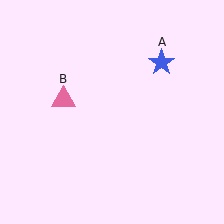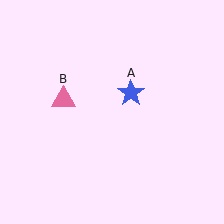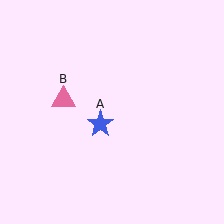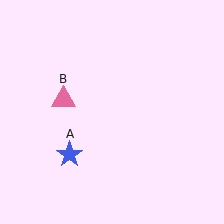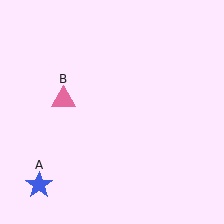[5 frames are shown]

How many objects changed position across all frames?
1 object changed position: blue star (object A).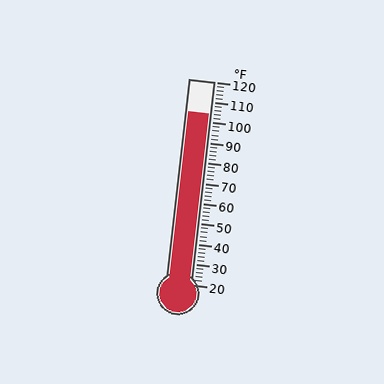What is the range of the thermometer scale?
The thermometer scale ranges from 20°F to 120°F.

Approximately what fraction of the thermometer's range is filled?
The thermometer is filled to approximately 85% of its range.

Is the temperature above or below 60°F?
The temperature is above 60°F.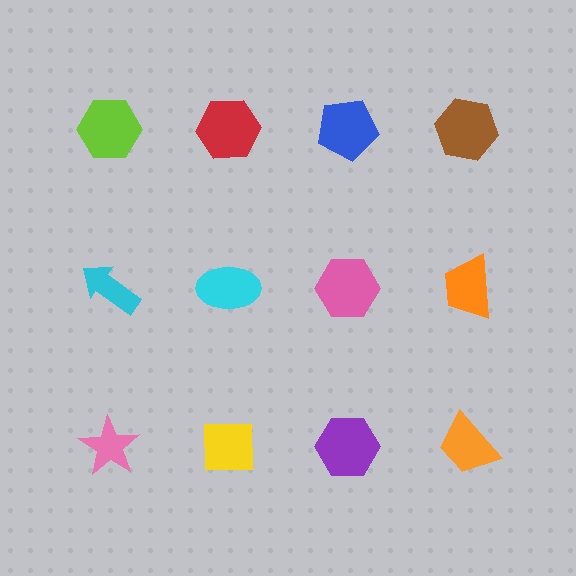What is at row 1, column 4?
A brown hexagon.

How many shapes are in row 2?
4 shapes.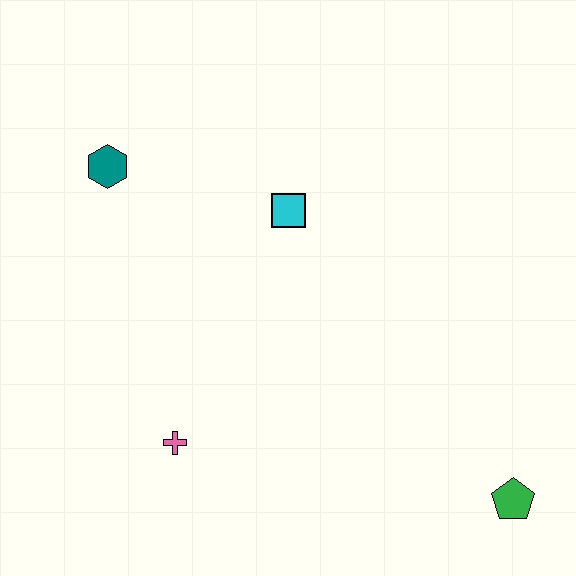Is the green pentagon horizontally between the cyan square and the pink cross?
No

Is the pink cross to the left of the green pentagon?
Yes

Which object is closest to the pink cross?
The cyan square is closest to the pink cross.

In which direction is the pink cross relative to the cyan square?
The pink cross is below the cyan square.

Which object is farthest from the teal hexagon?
The green pentagon is farthest from the teal hexagon.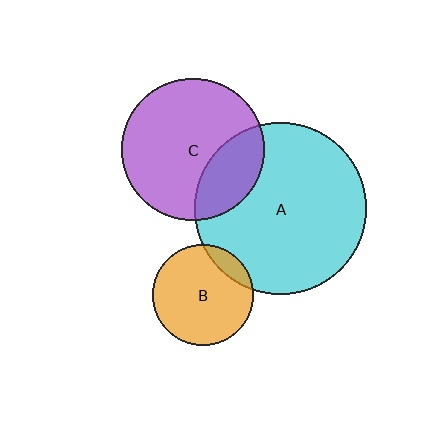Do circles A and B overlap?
Yes.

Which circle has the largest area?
Circle A (cyan).